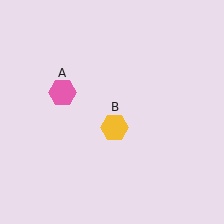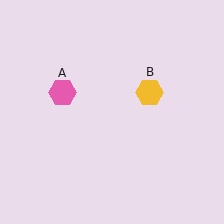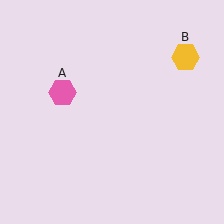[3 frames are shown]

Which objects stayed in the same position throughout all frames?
Pink hexagon (object A) remained stationary.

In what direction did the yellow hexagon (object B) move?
The yellow hexagon (object B) moved up and to the right.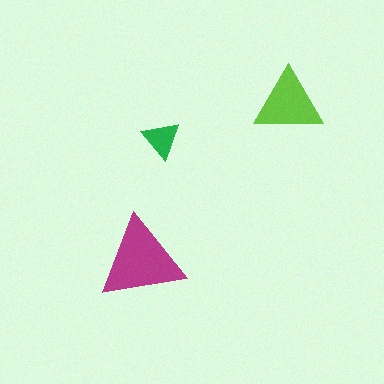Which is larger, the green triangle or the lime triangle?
The lime one.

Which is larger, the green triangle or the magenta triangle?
The magenta one.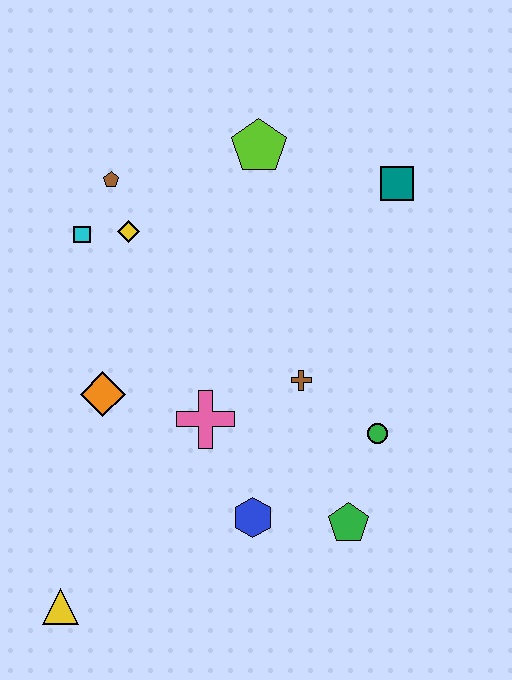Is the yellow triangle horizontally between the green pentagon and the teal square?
No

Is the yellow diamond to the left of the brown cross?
Yes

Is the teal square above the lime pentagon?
No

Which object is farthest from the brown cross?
The yellow triangle is farthest from the brown cross.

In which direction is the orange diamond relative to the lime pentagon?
The orange diamond is below the lime pentagon.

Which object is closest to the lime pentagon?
The teal square is closest to the lime pentagon.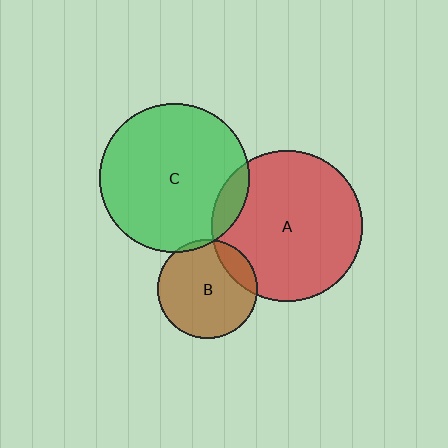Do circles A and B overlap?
Yes.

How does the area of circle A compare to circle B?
Approximately 2.3 times.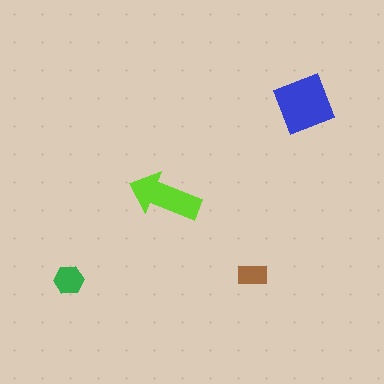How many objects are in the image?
There are 4 objects in the image.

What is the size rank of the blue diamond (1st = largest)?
1st.